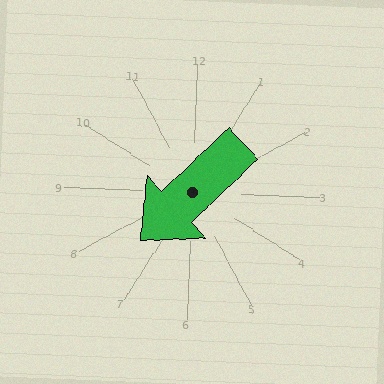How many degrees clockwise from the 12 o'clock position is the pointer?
Approximately 224 degrees.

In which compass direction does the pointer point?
Southwest.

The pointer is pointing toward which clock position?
Roughly 7 o'clock.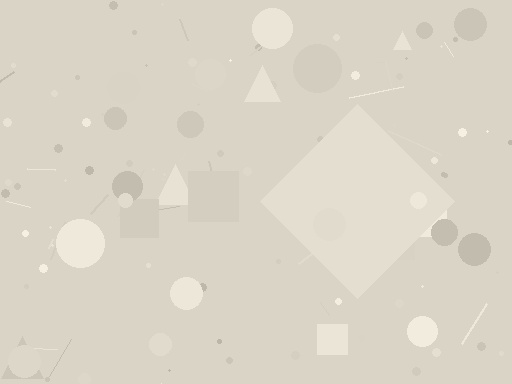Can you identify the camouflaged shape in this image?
The camouflaged shape is a diamond.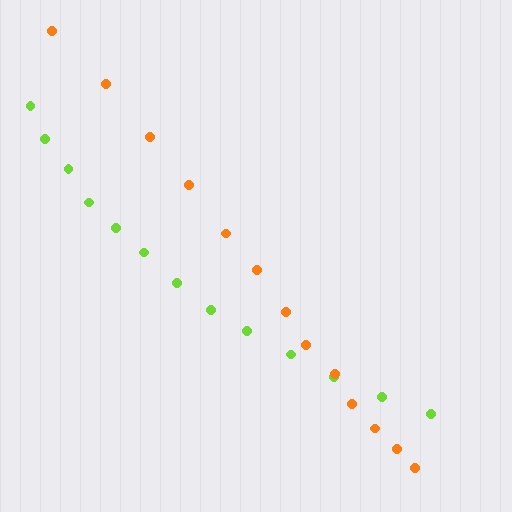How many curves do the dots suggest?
There are 2 distinct paths.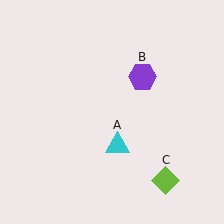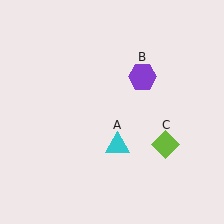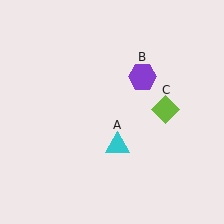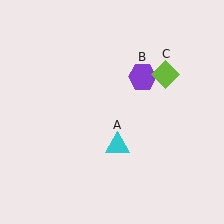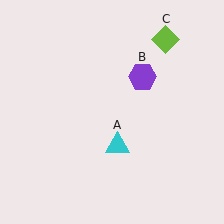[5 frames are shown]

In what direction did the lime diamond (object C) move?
The lime diamond (object C) moved up.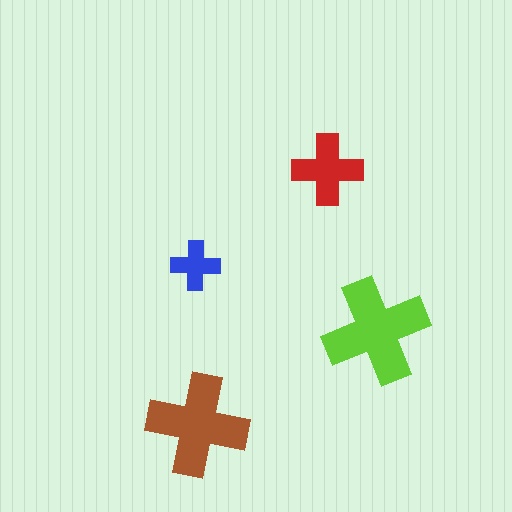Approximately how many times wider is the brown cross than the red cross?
About 1.5 times wider.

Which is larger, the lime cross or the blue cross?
The lime one.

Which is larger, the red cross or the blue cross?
The red one.